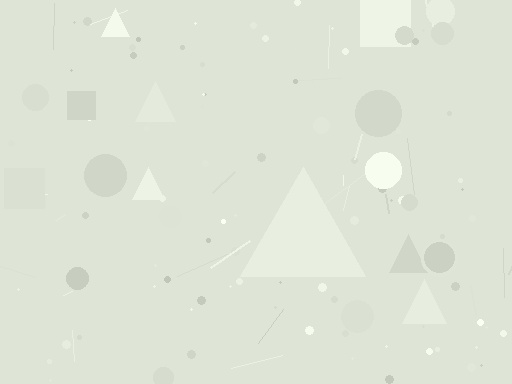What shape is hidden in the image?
A triangle is hidden in the image.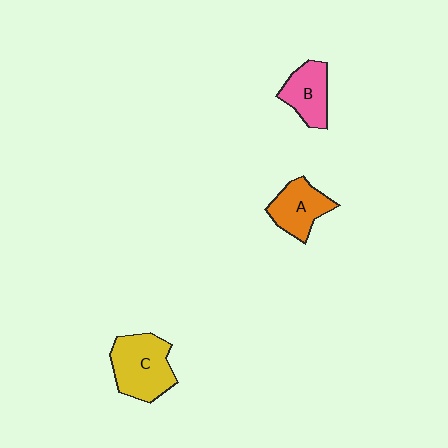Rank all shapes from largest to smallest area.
From largest to smallest: C (yellow), A (orange), B (pink).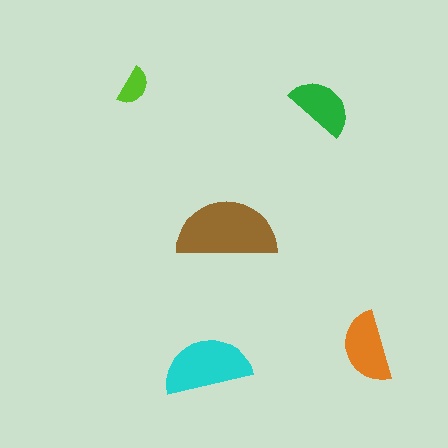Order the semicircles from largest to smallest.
the brown one, the cyan one, the orange one, the green one, the lime one.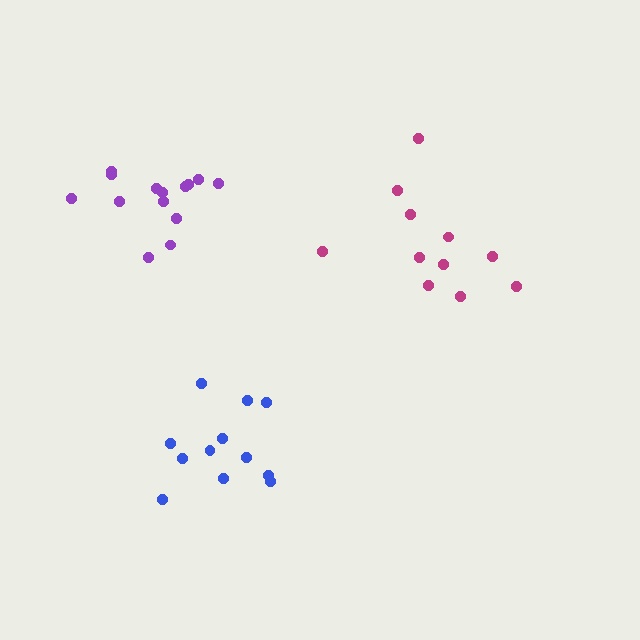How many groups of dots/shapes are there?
There are 3 groups.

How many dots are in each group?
Group 1: 12 dots, Group 2: 14 dots, Group 3: 11 dots (37 total).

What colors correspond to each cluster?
The clusters are colored: blue, purple, magenta.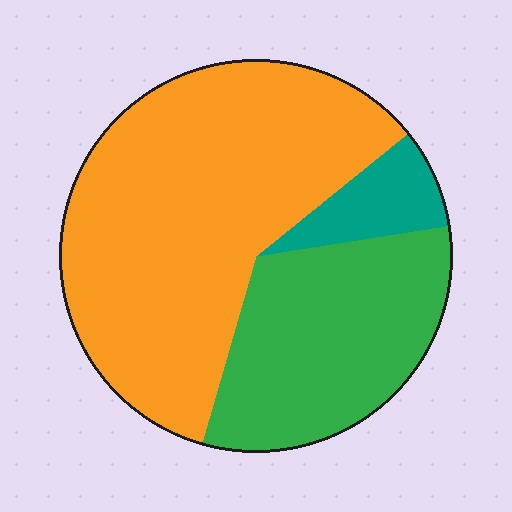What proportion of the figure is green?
Green covers 32% of the figure.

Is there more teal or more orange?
Orange.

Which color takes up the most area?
Orange, at roughly 60%.